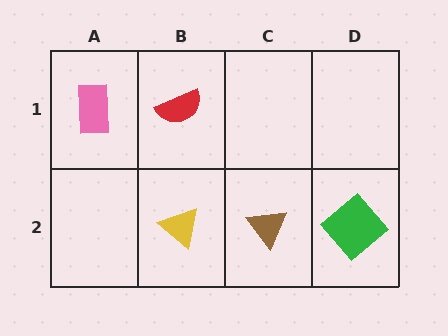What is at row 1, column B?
A red semicircle.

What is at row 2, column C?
A brown triangle.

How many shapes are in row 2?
3 shapes.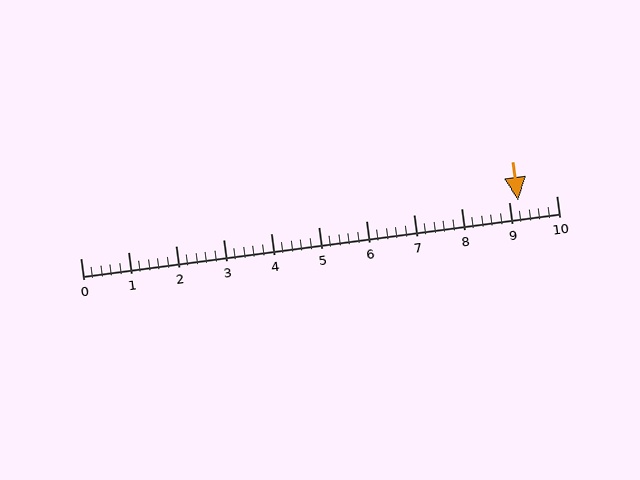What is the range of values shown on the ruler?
The ruler shows values from 0 to 10.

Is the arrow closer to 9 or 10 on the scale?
The arrow is closer to 9.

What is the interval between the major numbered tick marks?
The major tick marks are spaced 1 units apart.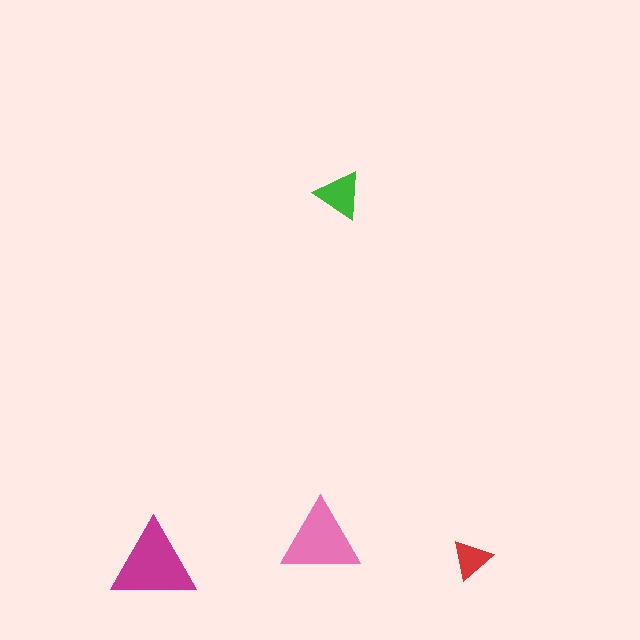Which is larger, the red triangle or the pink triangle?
The pink one.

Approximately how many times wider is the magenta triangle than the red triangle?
About 2 times wider.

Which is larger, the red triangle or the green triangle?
The green one.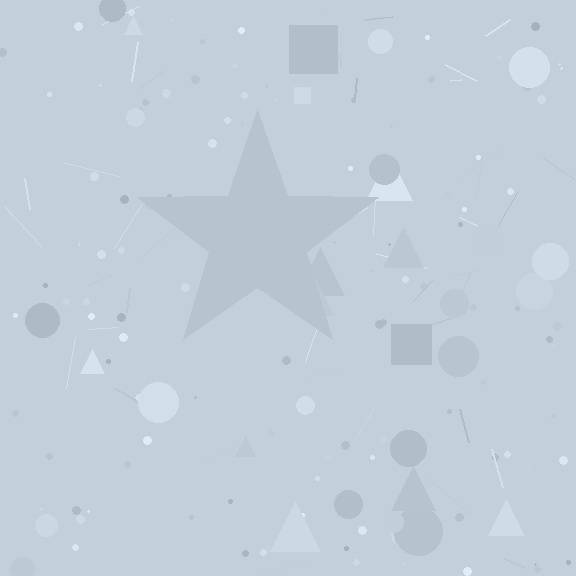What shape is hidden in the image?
A star is hidden in the image.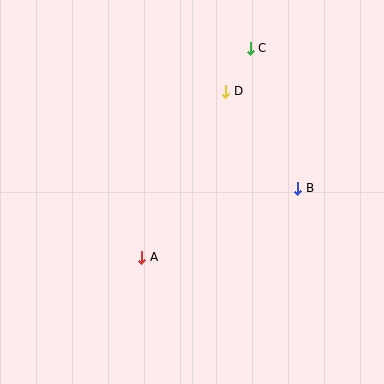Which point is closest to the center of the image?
Point A at (142, 257) is closest to the center.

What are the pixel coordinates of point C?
Point C is at (250, 48).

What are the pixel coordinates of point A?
Point A is at (142, 257).